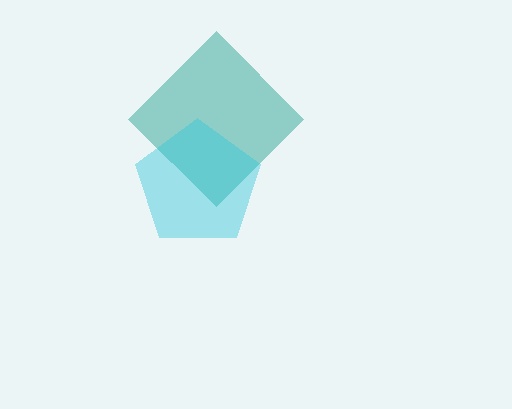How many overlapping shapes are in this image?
There are 2 overlapping shapes in the image.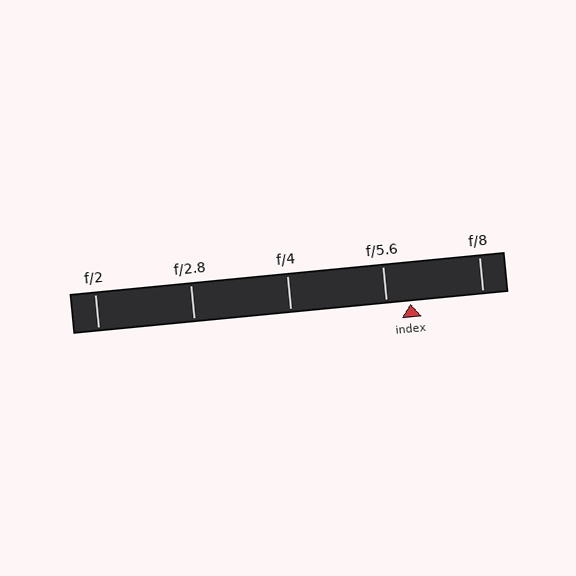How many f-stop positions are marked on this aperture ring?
There are 5 f-stop positions marked.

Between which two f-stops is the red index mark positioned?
The index mark is between f/5.6 and f/8.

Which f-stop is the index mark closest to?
The index mark is closest to f/5.6.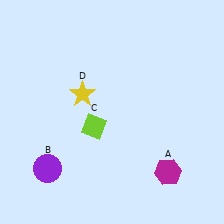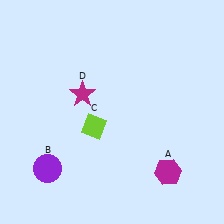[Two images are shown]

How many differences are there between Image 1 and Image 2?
There is 1 difference between the two images.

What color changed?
The star (D) changed from yellow in Image 1 to magenta in Image 2.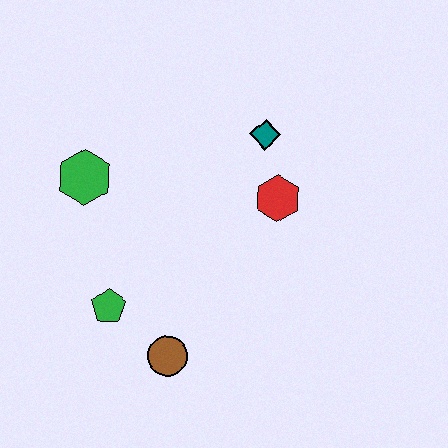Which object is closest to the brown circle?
The green pentagon is closest to the brown circle.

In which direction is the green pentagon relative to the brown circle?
The green pentagon is to the left of the brown circle.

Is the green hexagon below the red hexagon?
No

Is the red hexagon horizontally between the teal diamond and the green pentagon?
No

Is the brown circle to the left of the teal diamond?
Yes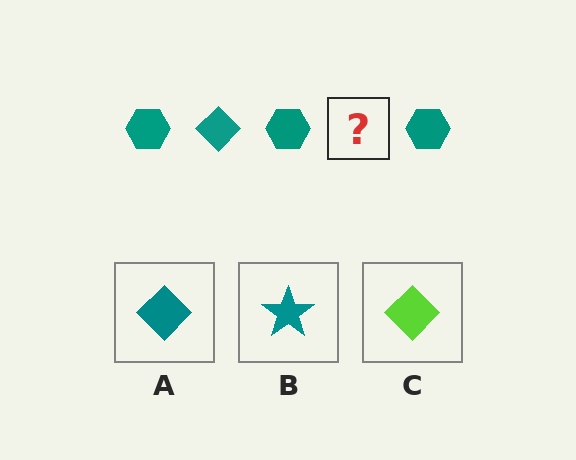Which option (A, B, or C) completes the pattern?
A.